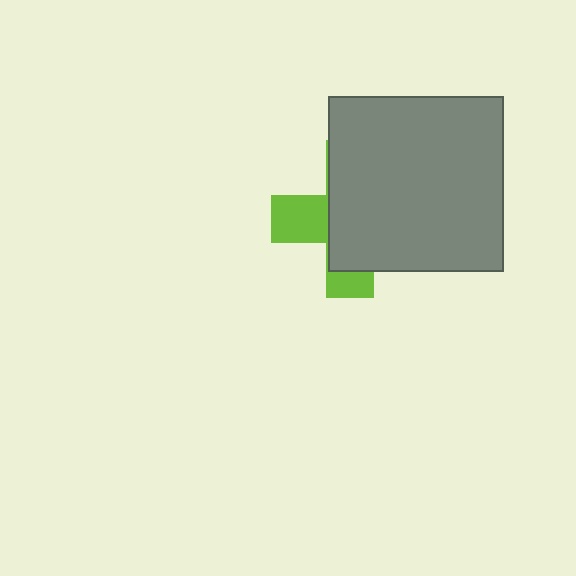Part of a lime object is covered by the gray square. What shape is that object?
It is a cross.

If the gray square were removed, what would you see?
You would see the complete lime cross.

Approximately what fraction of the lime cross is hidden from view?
Roughly 68% of the lime cross is hidden behind the gray square.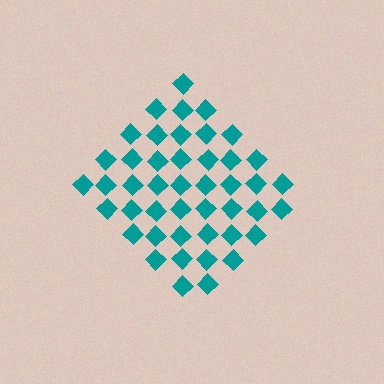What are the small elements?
The small elements are diamonds.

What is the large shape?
The large shape is a diamond.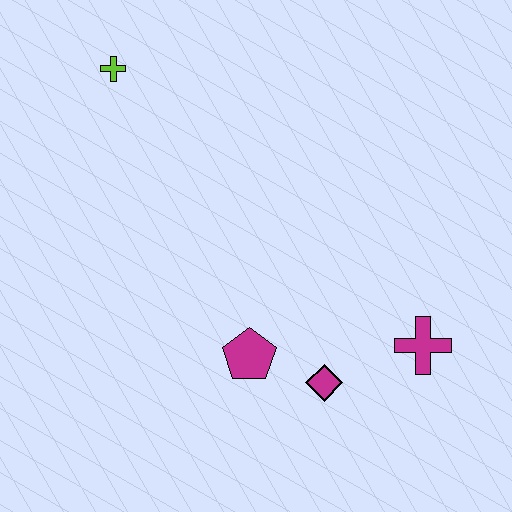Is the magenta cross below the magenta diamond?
No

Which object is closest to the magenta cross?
The magenta diamond is closest to the magenta cross.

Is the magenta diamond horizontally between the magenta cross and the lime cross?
Yes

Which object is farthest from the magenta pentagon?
The lime cross is farthest from the magenta pentagon.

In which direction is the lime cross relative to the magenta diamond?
The lime cross is above the magenta diamond.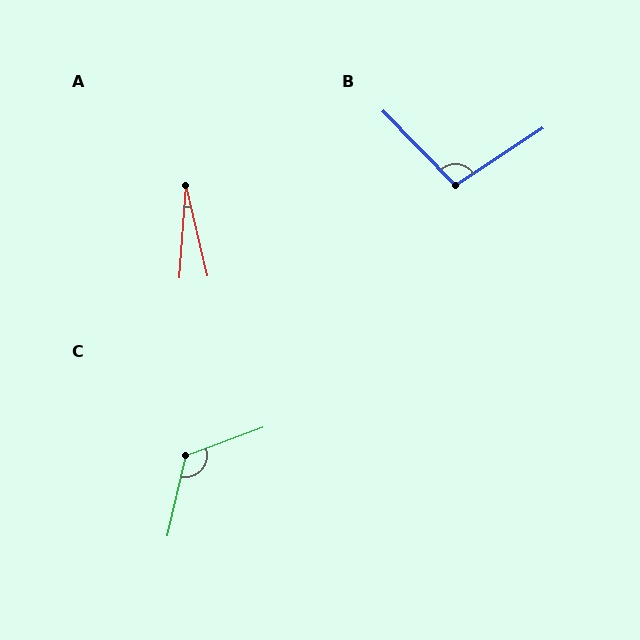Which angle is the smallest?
A, at approximately 17 degrees.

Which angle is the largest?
C, at approximately 123 degrees.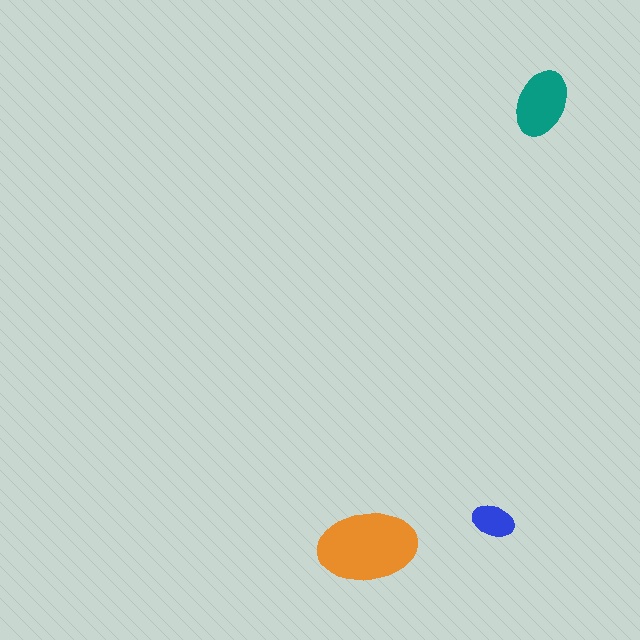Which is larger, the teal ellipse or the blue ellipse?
The teal one.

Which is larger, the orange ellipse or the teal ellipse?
The orange one.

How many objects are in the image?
There are 3 objects in the image.